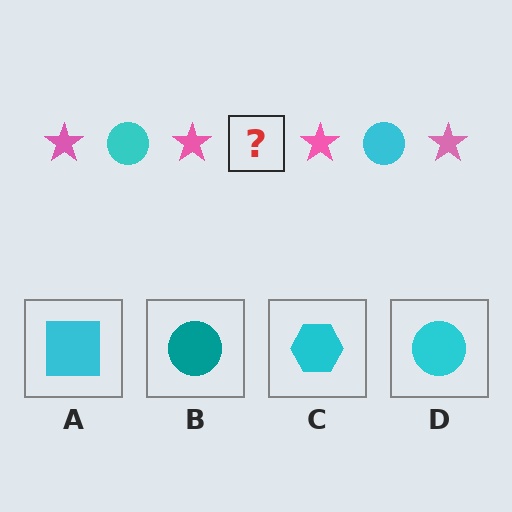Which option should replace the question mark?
Option D.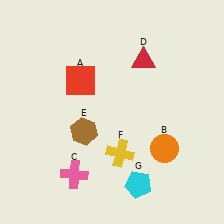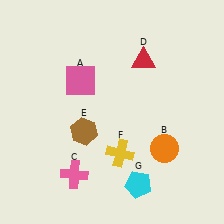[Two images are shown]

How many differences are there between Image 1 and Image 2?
There is 1 difference between the two images.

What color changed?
The square (A) changed from red in Image 1 to pink in Image 2.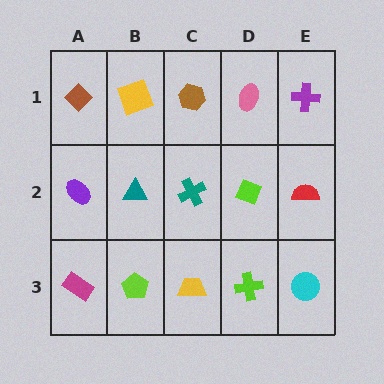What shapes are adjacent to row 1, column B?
A teal triangle (row 2, column B), a brown diamond (row 1, column A), a brown hexagon (row 1, column C).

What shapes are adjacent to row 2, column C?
A brown hexagon (row 1, column C), a yellow trapezoid (row 3, column C), a teal triangle (row 2, column B), a lime diamond (row 2, column D).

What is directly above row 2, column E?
A purple cross.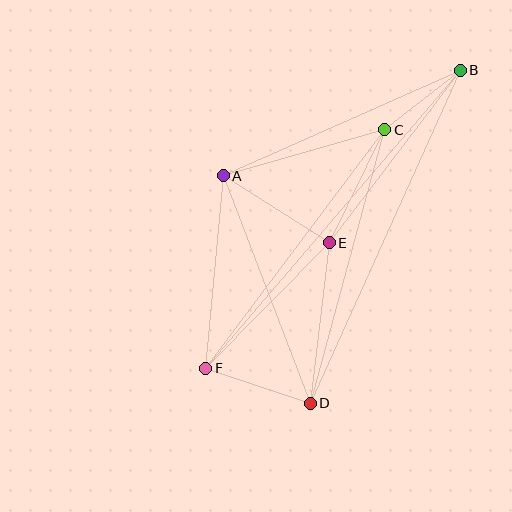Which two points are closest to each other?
Points B and C are closest to each other.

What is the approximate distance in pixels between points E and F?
The distance between E and F is approximately 176 pixels.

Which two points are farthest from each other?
Points B and F are farthest from each other.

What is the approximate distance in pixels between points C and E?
The distance between C and E is approximately 126 pixels.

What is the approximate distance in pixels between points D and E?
The distance between D and E is approximately 162 pixels.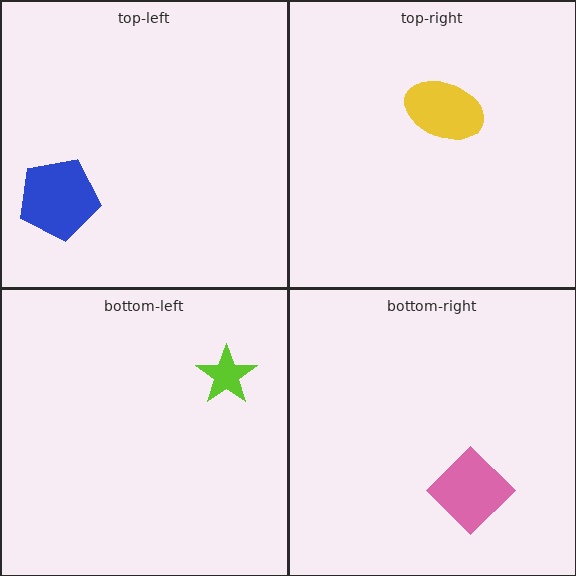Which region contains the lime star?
The bottom-left region.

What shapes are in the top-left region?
The blue pentagon.